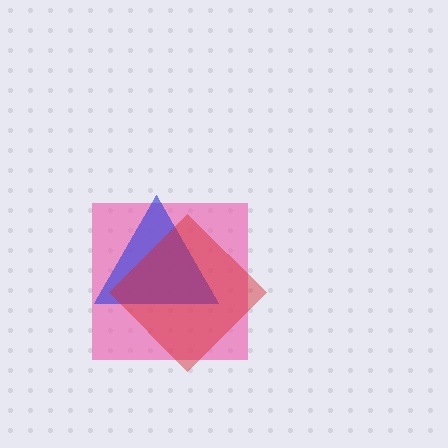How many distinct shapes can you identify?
There are 3 distinct shapes: a pink square, a blue triangle, a red diamond.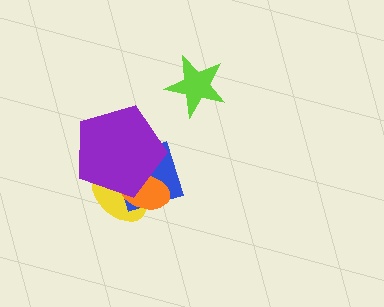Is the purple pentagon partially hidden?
No, no other shape covers it.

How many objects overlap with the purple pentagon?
3 objects overlap with the purple pentagon.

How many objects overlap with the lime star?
0 objects overlap with the lime star.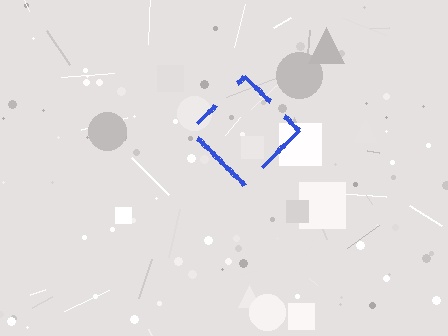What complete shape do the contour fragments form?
The contour fragments form a diamond.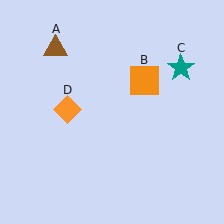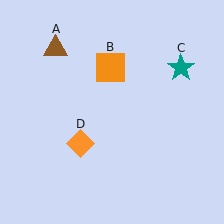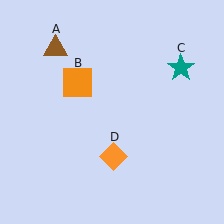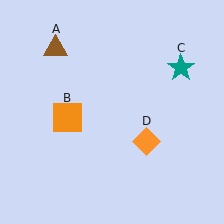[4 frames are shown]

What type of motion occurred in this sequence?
The orange square (object B), orange diamond (object D) rotated counterclockwise around the center of the scene.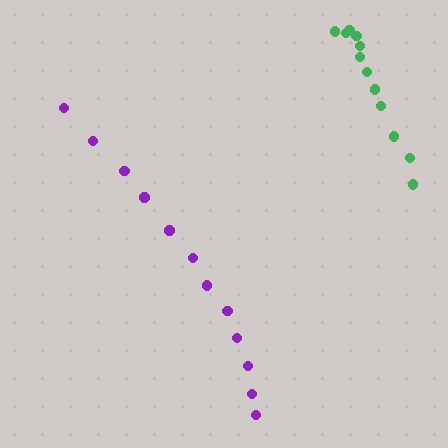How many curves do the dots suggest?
There are 2 distinct paths.